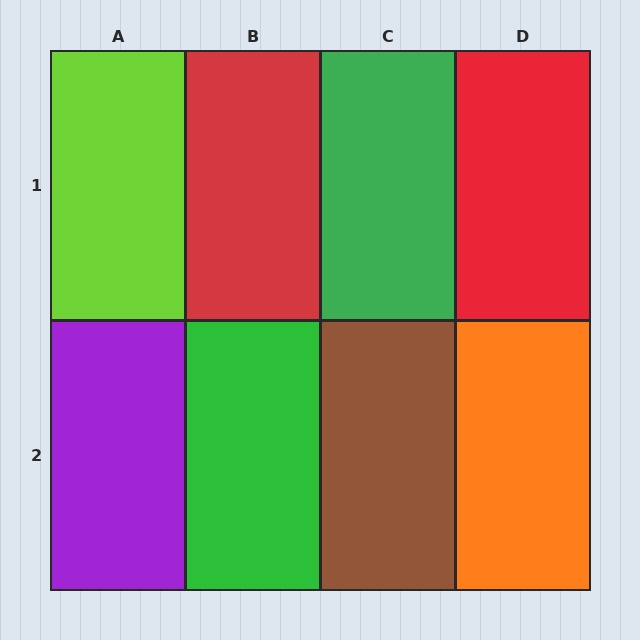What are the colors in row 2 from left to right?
Purple, green, brown, orange.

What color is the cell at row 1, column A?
Lime.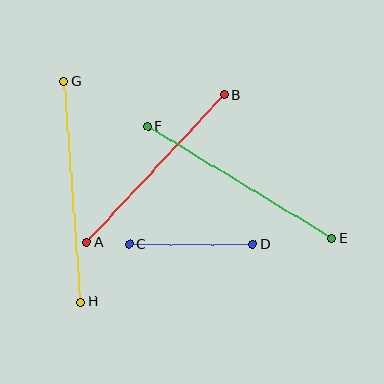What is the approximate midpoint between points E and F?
The midpoint is at approximately (240, 182) pixels.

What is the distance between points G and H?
The distance is approximately 221 pixels.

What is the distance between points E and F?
The distance is approximately 216 pixels.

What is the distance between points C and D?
The distance is approximately 124 pixels.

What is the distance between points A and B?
The distance is approximately 201 pixels.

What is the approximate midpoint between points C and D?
The midpoint is at approximately (191, 244) pixels.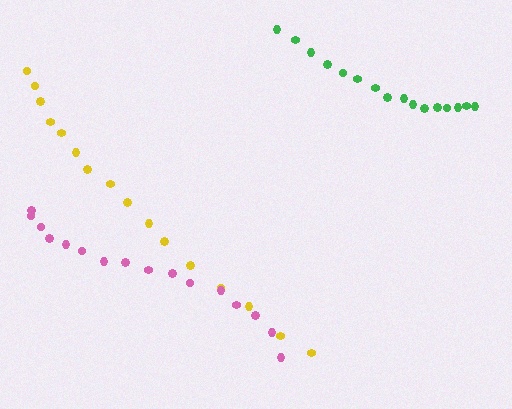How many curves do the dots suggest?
There are 3 distinct paths.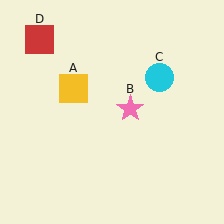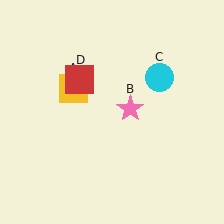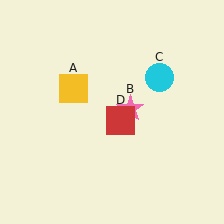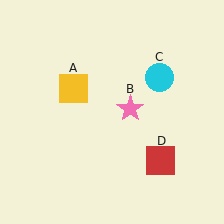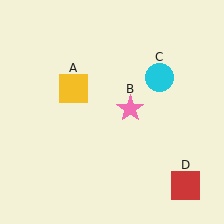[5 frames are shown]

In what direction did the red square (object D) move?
The red square (object D) moved down and to the right.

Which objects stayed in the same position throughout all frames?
Yellow square (object A) and pink star (object B) and cyan circle (object C) remained stationary.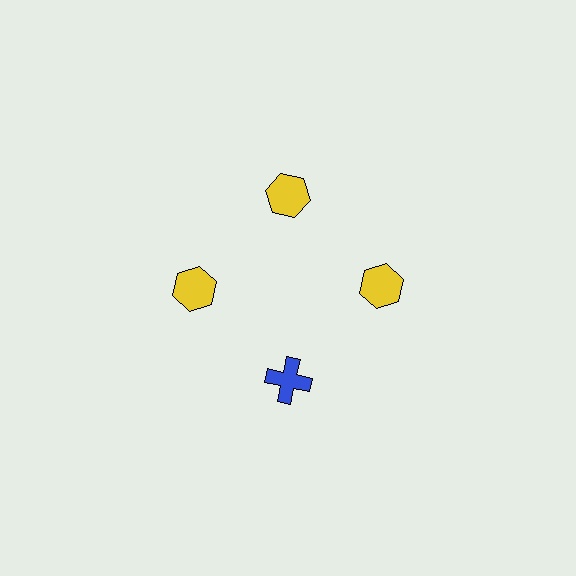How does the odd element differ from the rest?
It differs in both color (blue instead of yellow) and shape (cross instead of hexagon).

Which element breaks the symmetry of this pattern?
The blue cross at roughly the 6 o'clock position breaks the symmetry. All other shapes are yellow hexagons.